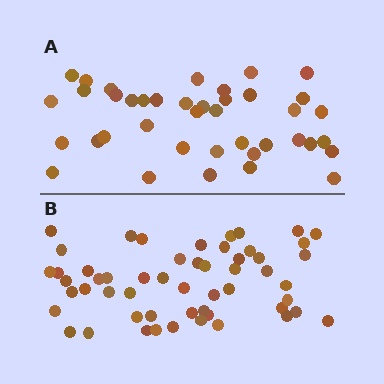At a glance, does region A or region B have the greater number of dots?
Region B (the bottom region) has more dots.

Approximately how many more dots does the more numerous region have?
Region B has approximately 15 more dots than region A.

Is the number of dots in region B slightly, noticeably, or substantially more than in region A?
Region B has noticeably more, but not dramatically so. The ratio is roughly 1.4 to 1.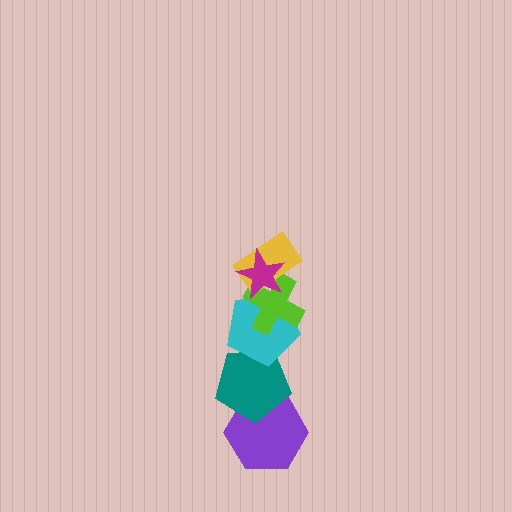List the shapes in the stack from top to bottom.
From top to bottom: the magenta star, the yellow rectangle, the lime cross, the cyan pentagon, the teal pentagon, the purple hexagon.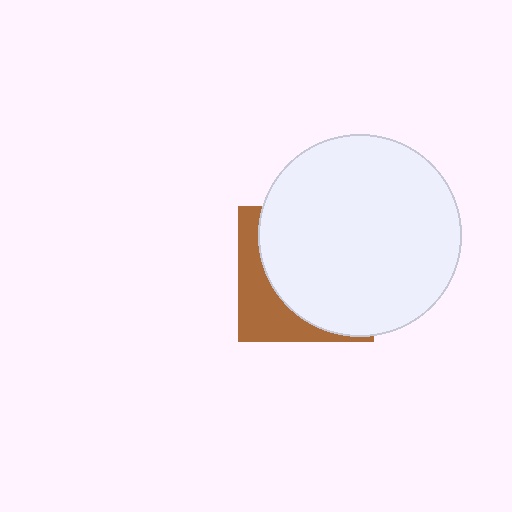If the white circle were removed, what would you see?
You would see the complete brown square.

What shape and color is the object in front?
The object in front is a white circle.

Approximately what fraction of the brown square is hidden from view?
Roughly 70% of the brown square is hidden behind the white circle.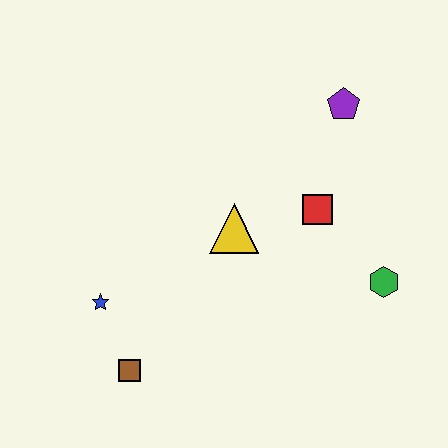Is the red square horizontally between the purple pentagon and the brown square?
Yes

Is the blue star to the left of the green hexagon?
Yes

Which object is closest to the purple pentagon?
The red square is closest to the purple pentagon.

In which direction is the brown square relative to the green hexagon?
The brown square is to the left of the green hexagon.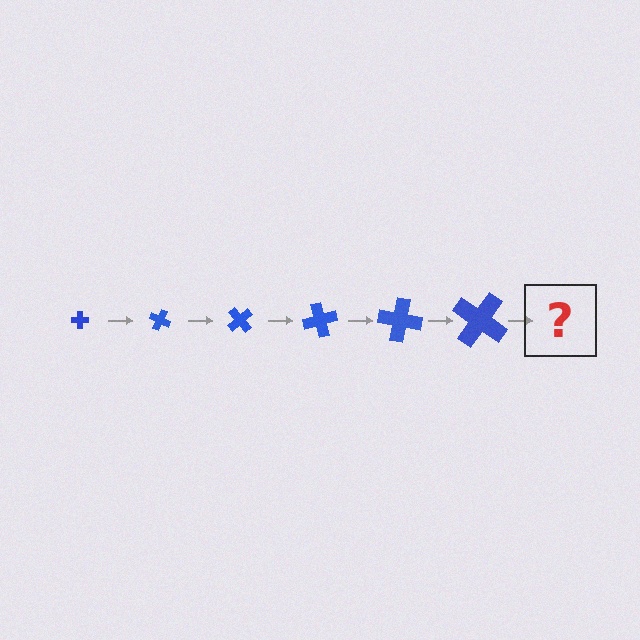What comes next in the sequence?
The next element should be a cross, larger than the previous one and rotated 150 degrees from the start.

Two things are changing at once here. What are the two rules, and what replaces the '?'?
The two rules are that the cross grows larger each step and it rotates 25 degrees each step. The '?' should be a cross, larger than the previous one and rotated 150 degrees from the start.